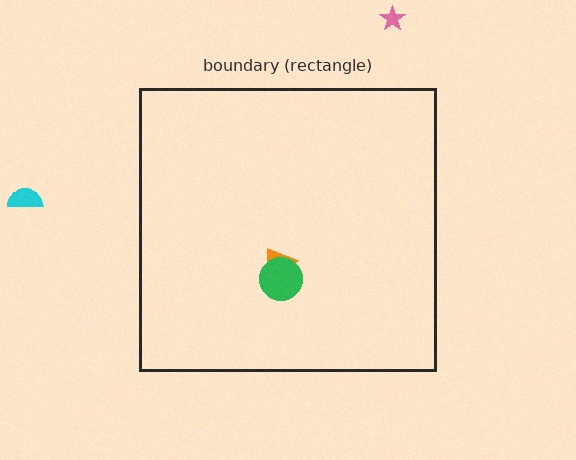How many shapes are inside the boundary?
2 inside, 2 outside.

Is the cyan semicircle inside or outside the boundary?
Outside.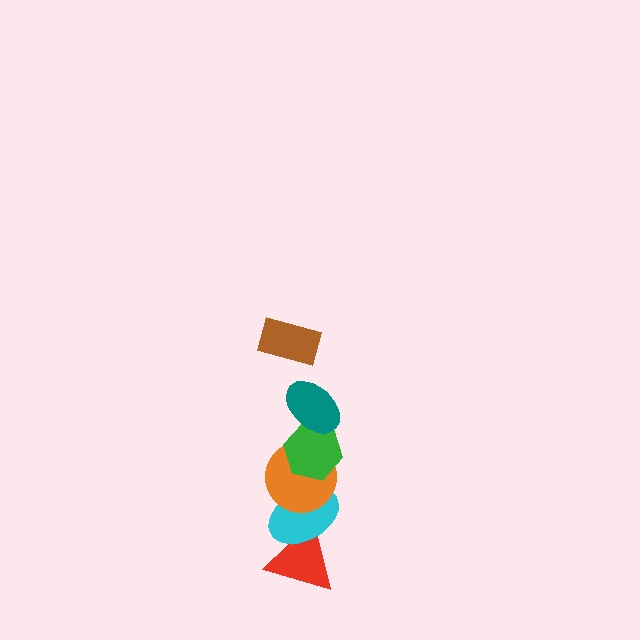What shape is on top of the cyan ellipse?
The orange circle is on top of the cyan ellipse.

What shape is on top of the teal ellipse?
The brown rectangle is on top of the teal ellipse.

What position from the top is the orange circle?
The orange circle is 4th from the top.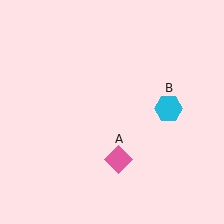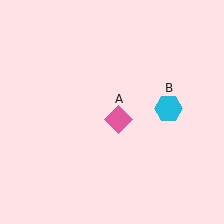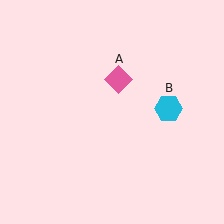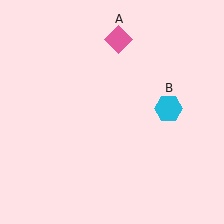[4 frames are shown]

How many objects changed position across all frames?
1 object changed position: pink diamond (object A).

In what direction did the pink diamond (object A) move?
The pink diamond (object A) moved up.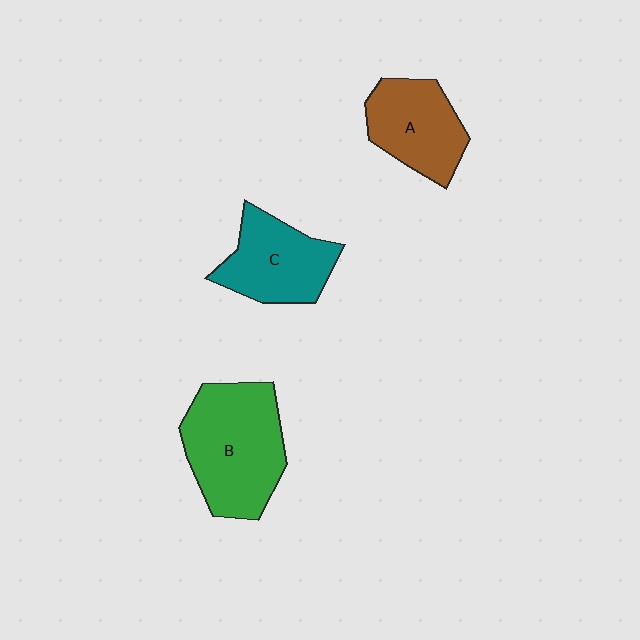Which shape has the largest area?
Shape B (green).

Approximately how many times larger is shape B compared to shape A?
Approximately 1.5 times.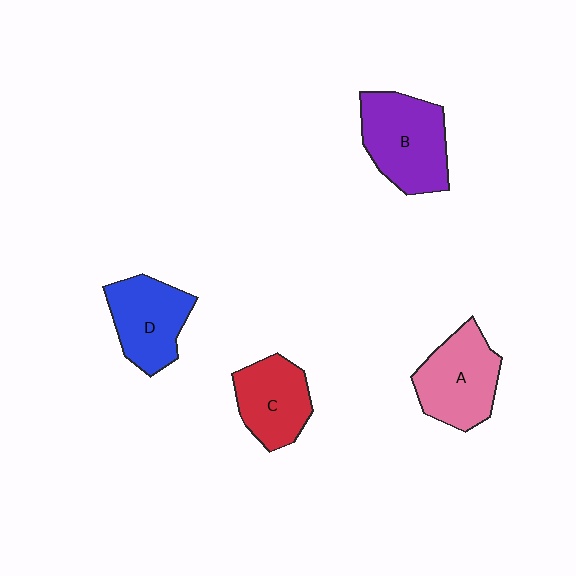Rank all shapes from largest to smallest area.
From largest to smallest: B (purple), A (pink), D (blue), C (red).